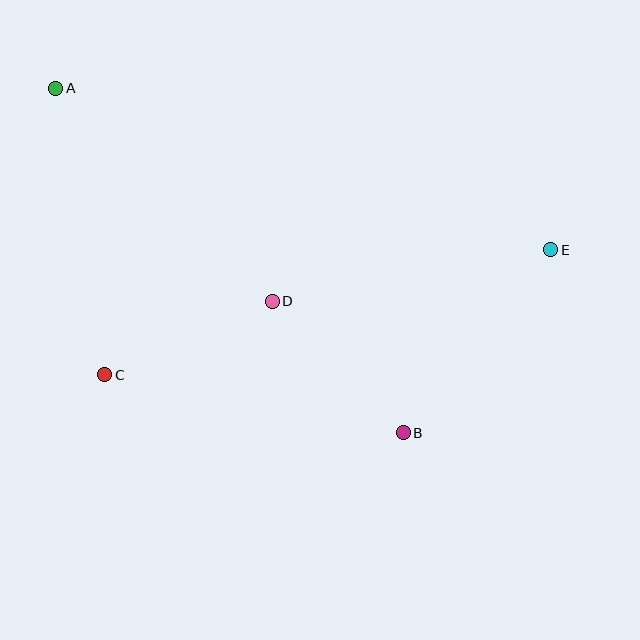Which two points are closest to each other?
Points C and D are closest to each other.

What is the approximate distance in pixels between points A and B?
The distance between A and B is approximately 489 pixels.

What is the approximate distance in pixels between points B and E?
The distance between B and E is approximately 235 pixels.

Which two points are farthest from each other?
Points A and E are farthest from each other.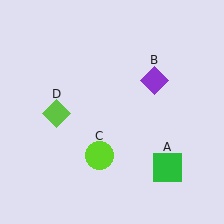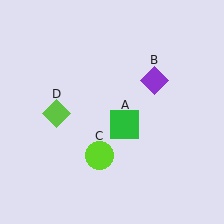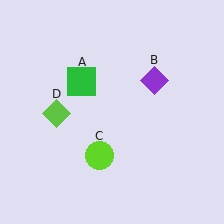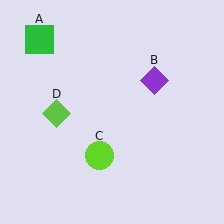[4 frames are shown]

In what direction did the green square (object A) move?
The green square (object A) moved up and to the left.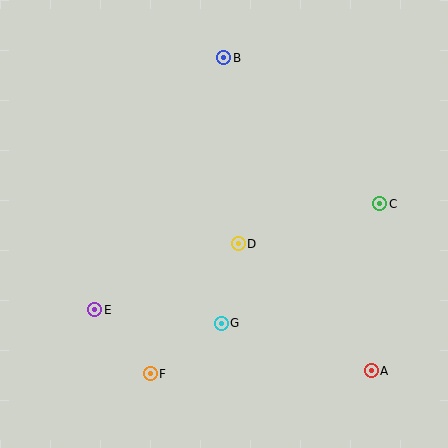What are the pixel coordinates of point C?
Point C is at (380, 204).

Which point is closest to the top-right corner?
Point C is closest to the top-right corner.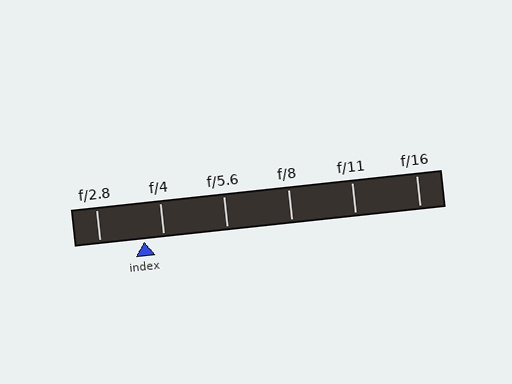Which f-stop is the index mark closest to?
The index mark is closest to f/4.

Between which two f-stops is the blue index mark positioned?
The index mark is between f/2.8 and f/4.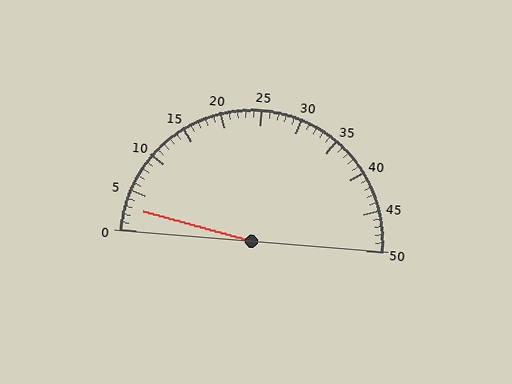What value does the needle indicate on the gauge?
The needle indicates approximately 3.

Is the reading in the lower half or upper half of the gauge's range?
The reading is in the lower half of the range (0 to 50).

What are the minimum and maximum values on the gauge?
The gauge ranges from 0 to 50.